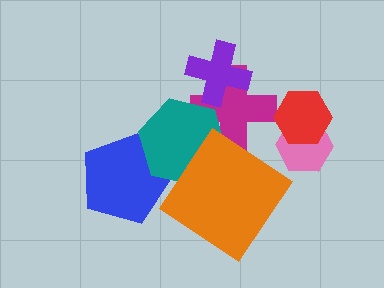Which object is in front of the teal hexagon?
The orange diamond is in front of the teal hexagon.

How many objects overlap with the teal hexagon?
3 objects overlap with the teal hexagon.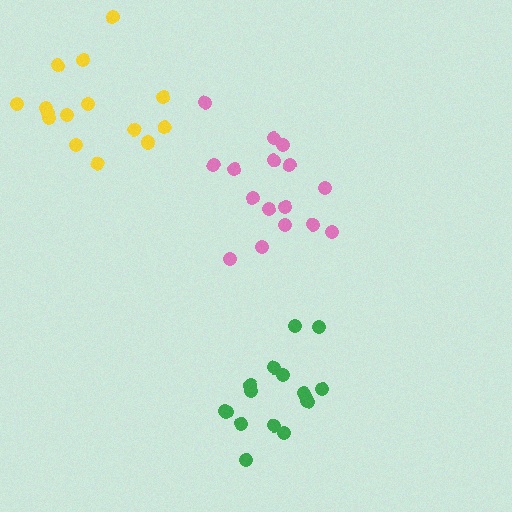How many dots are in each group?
Group 1: 16 dots, Group 2: 16 dots, Group 3: 15 dots (47 total).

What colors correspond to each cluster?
The clusters are colored: green, pink, yellow.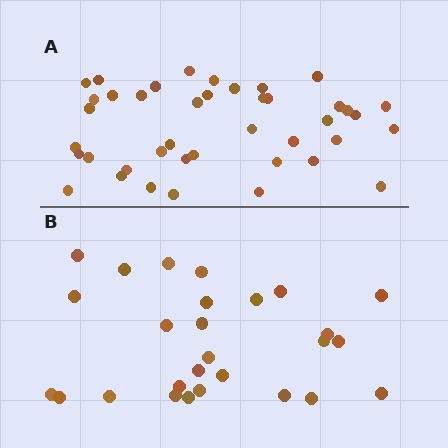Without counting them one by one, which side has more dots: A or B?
Region A (the top region) has more dots.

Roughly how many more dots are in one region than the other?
Region A has approximately 15 more dots than region B.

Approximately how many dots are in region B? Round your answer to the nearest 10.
About 30 dots. (The exact count is 27, which rounds to 30.)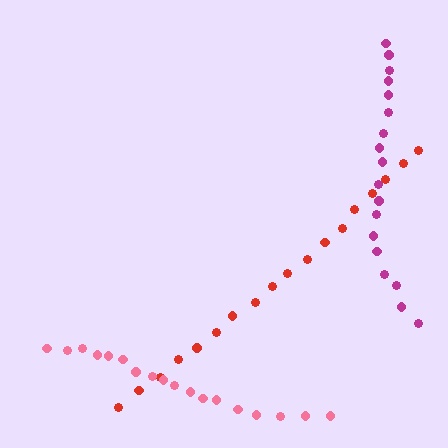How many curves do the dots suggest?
There are 3 distinct paths.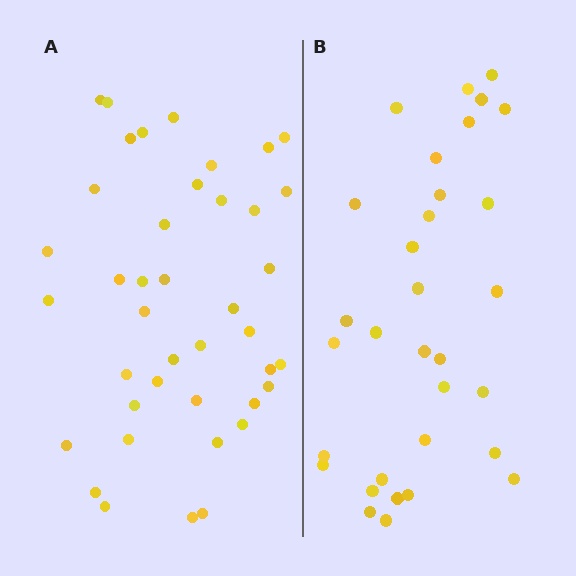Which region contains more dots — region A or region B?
Region A (the left region) has more dots.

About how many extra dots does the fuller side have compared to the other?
Region A has roughly 8 or so more dots than region B.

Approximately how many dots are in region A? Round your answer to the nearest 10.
About 40 dots. (The exact count is 41, which rounds to 40.)